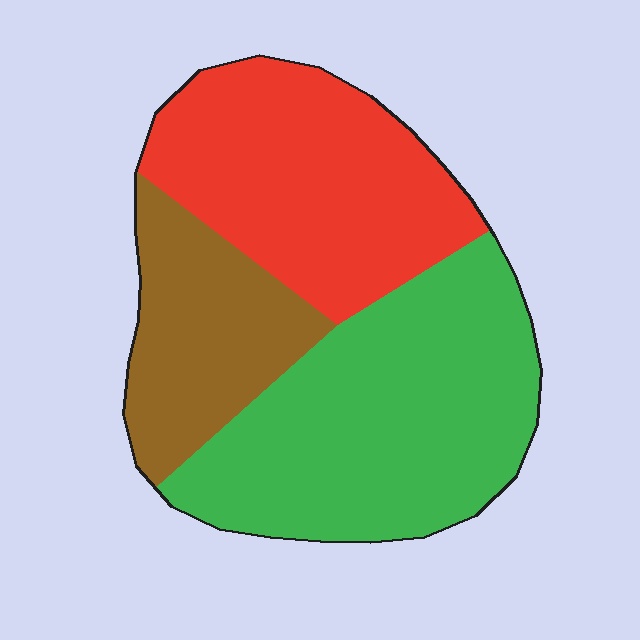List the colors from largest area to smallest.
From largest to smallest: green, red, brown.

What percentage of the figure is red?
Red takes up between a quarter and a half of the figure.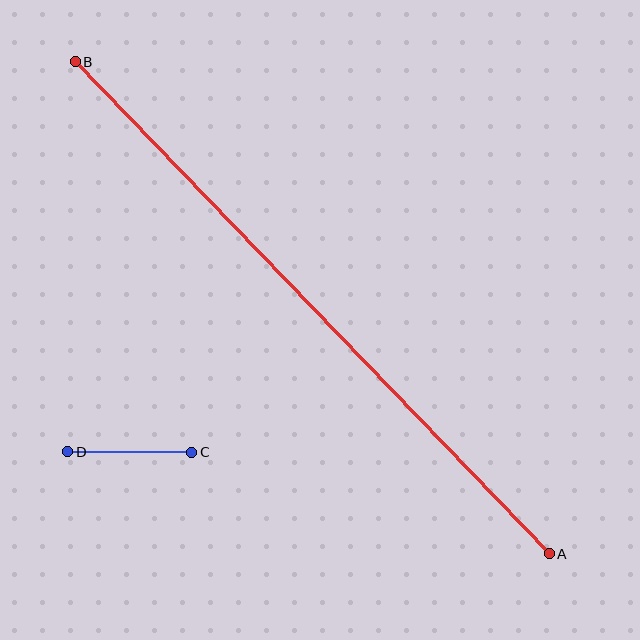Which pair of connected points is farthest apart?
Points A and B are farthest apart.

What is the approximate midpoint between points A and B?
The midpoint is at approximately (312, 308) pixels.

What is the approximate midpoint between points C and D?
The midpoint is at approximately (130, 452) pixels.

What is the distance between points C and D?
The distance is approximately 124 pixels.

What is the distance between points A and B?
The distance is approximately 683 pixels.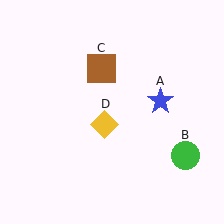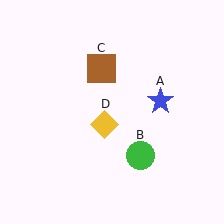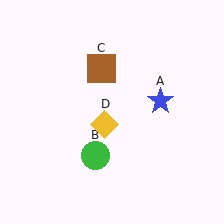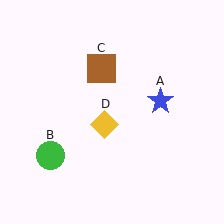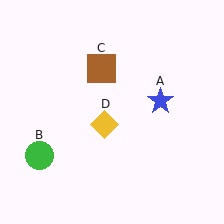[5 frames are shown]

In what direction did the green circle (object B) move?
The green circle (object B) moved left.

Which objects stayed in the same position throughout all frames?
Blue star (object A) and brown square (object C) and yellow diamond (object D) remained stationary.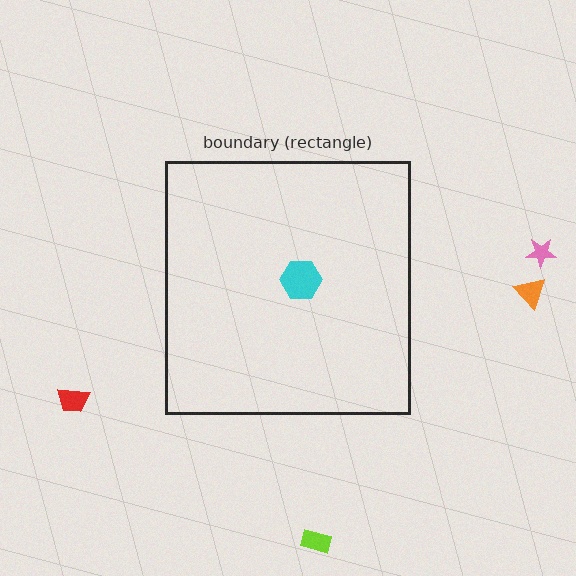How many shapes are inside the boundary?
1 inside, 4 outside.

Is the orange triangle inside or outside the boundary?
Outside.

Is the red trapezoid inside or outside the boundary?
Outside.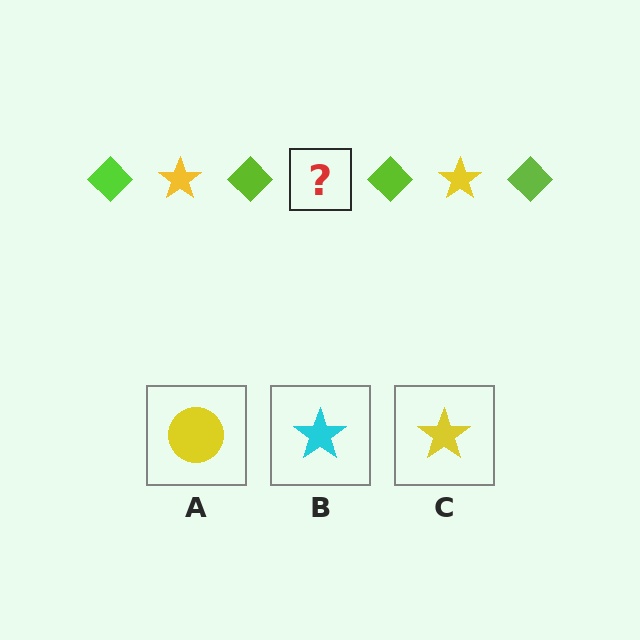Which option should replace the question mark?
Option C.